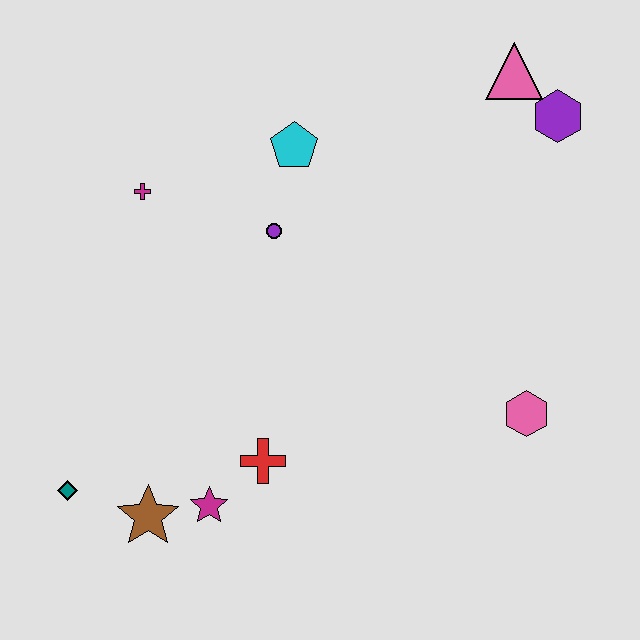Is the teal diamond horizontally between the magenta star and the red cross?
No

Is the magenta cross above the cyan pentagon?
No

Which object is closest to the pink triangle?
The purple hexagon is closest to the pink triangle.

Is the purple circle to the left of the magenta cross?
No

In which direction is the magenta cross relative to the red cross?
The magenta cross is above the red cross.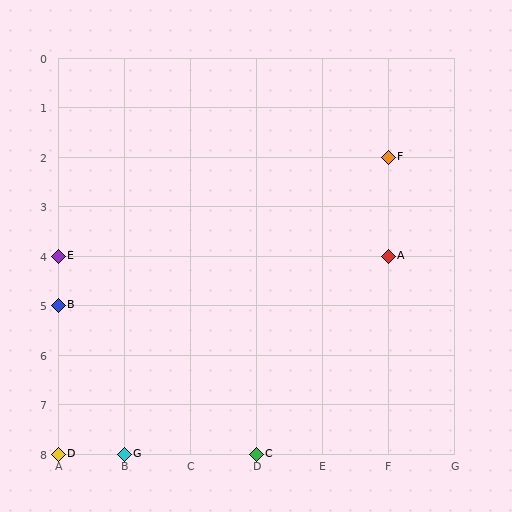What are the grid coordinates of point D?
Point D is at grid coordinates (A, 8).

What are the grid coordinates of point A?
Point A is at grid coordinates (F, 4).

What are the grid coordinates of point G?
Point G is at grid coordinates (B, 8).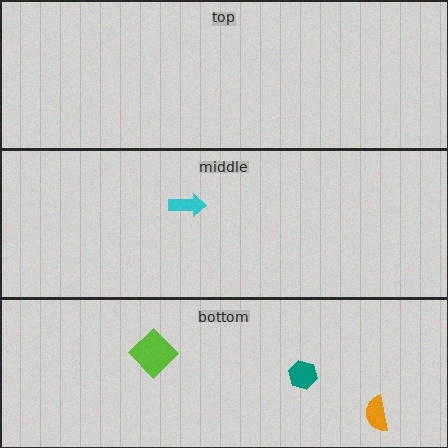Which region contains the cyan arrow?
The middle region.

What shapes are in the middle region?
The cyan arrow.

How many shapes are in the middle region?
1.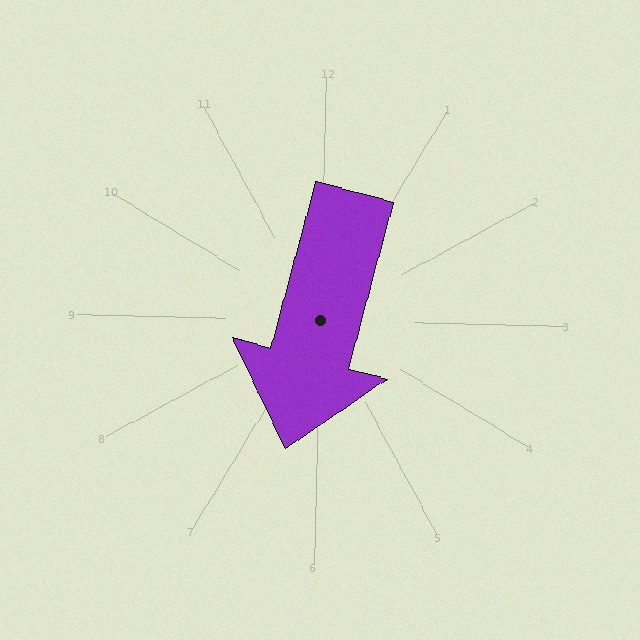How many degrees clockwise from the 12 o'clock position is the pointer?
Approximately 194 degrees.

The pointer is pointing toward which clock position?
Roughly 6 o'clock.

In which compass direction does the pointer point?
South.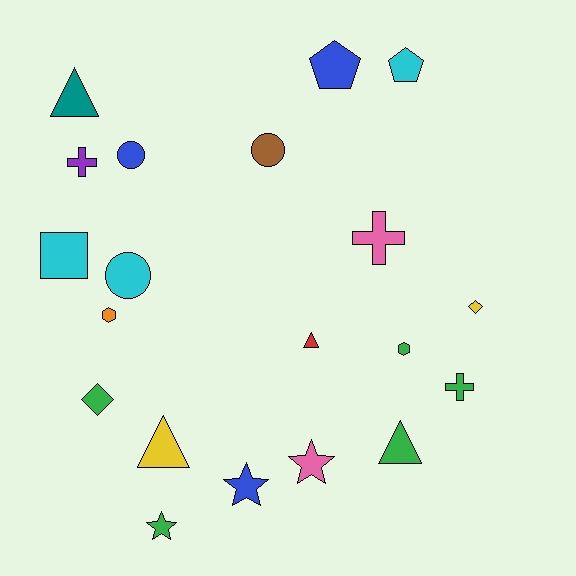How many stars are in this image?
There are 3 stars.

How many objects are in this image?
There are 20 objects.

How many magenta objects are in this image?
There are no magenta objects.